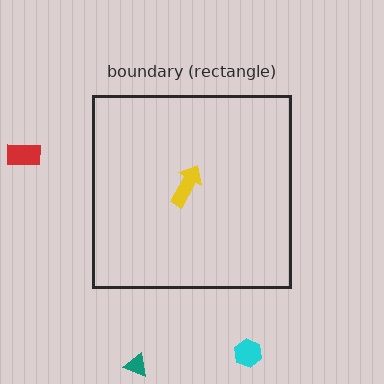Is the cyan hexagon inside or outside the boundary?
Outside.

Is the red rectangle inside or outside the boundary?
Outside.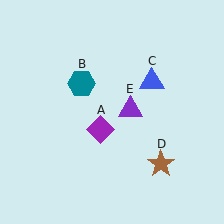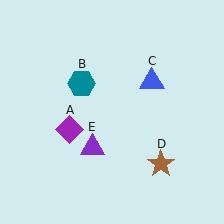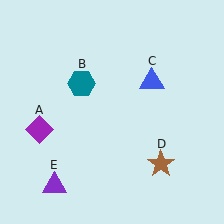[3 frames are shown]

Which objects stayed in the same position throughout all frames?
Teal hexagon (object B) and blue triangle (object C) and brown star (object D) remained stationary.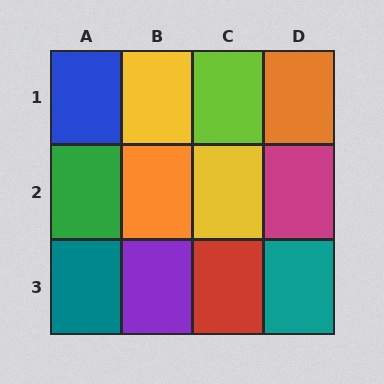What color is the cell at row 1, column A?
Blue.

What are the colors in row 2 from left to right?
Green, orange, yellow, magenta.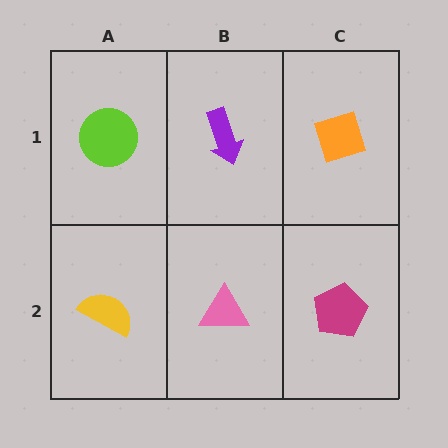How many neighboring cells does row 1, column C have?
2.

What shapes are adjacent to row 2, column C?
An orange diamond (row 1, column C), a pink triangle (row 2, column B).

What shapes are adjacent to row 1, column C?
A magenta pentagon (row 2, column C), a purple arrow (row 1, column B).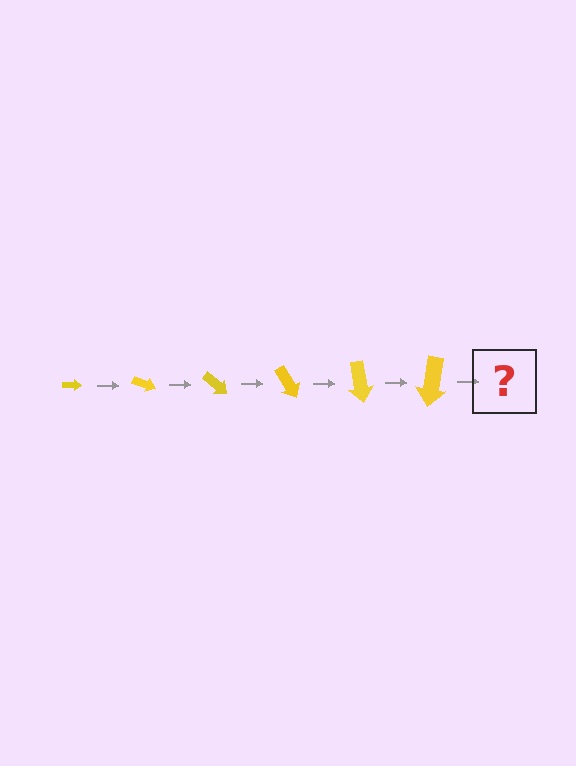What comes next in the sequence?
The next element should be an arrow, larger than the previous one and rotated 120 degrees from the start.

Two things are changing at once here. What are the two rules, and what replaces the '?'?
The two rules are that the arrow grows larger each step and it rotates 20 degrees each step. The '?' should be an arrow, larger than the previous one and rotated 120 degrees from the start.